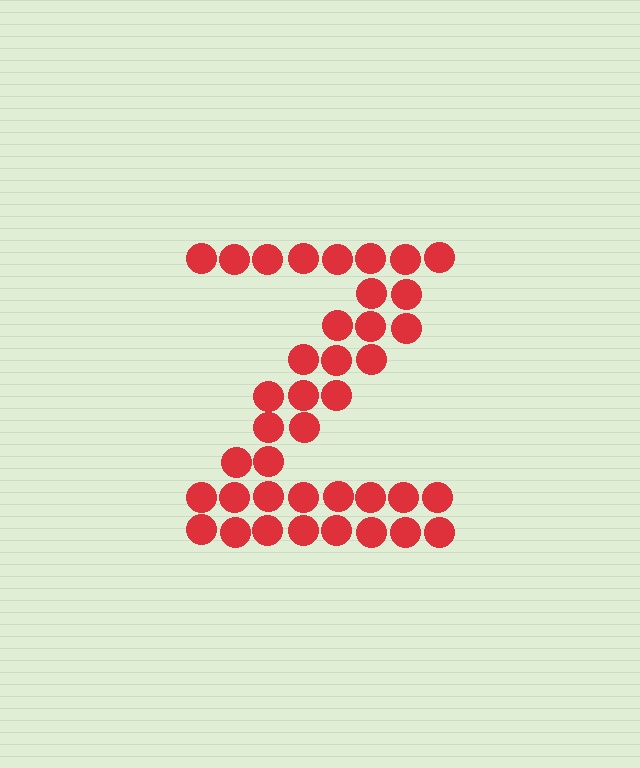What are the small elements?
The small elements are circles.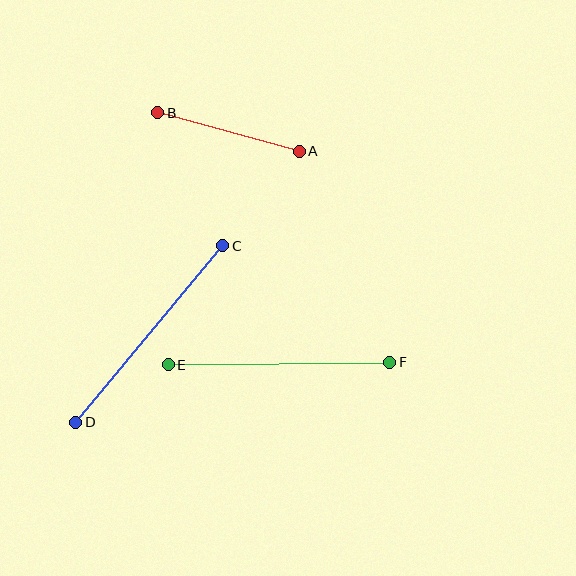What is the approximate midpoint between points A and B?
The midpoint is at approximately (229, 132) pixels.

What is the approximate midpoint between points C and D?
The midpoint is at approximately (149, 334) pixels.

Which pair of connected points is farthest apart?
Points C and D are farthest apart.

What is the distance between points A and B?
The distance is approximately 147 pixels.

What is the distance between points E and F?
The distance is approximately 221 pixels.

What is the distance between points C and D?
The distance is approximately 230 pixels.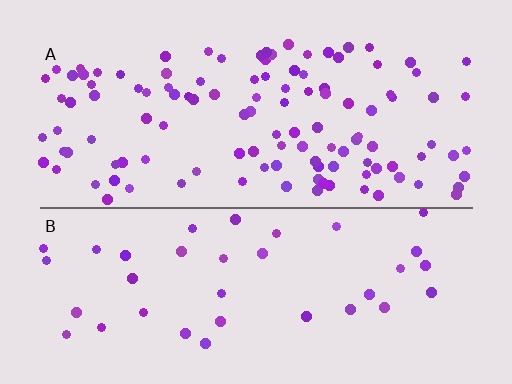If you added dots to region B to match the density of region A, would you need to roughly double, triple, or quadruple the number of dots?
Approximately triple.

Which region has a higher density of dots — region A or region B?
A (the top).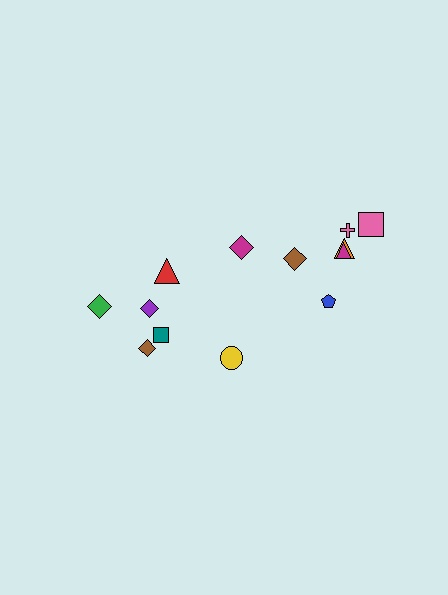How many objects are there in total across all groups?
There are 13 objects.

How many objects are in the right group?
There are 8 objects.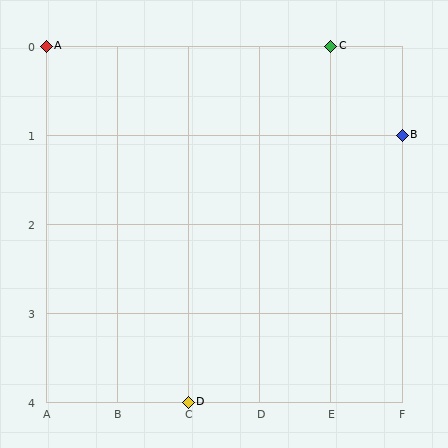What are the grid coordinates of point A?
Point A is at grid coordinates (A, 0).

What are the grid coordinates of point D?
Point D is at grid coordinates (C, 4).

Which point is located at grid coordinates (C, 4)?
Point D is at (C, 4).